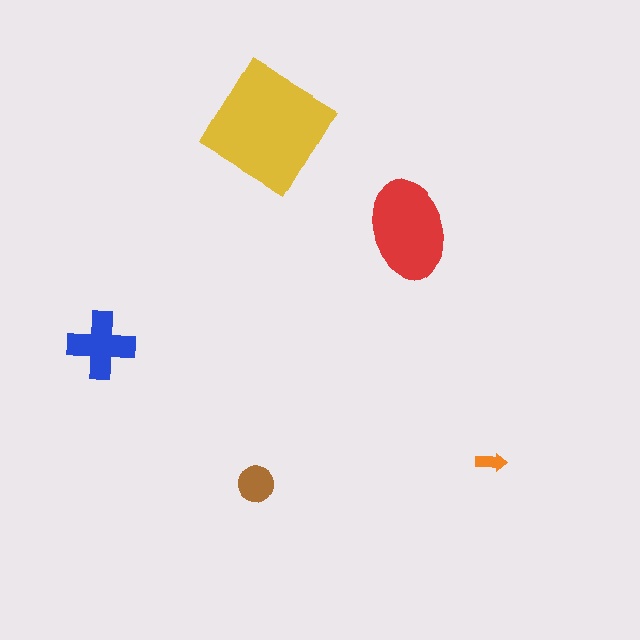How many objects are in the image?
There are 5 objects in the image.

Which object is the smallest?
The orange arrow.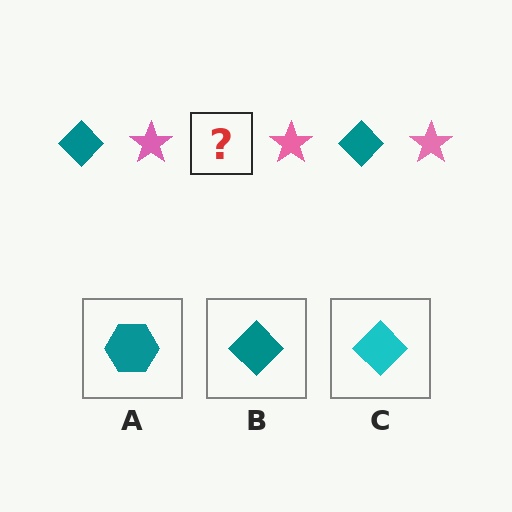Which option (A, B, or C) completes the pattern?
B.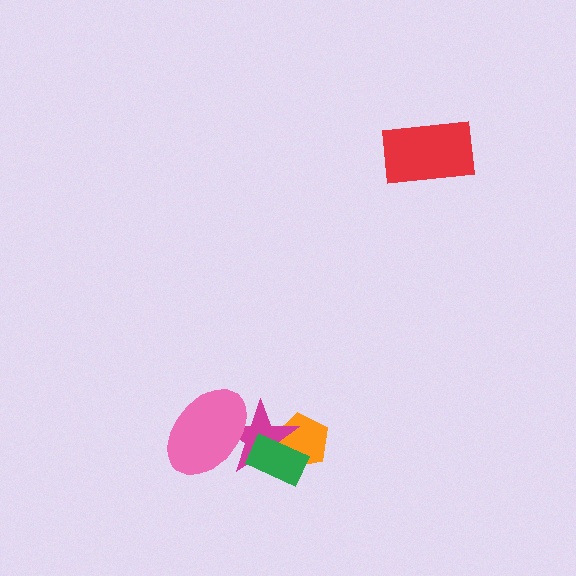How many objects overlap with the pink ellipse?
1 object overlaps with the pink ellipse.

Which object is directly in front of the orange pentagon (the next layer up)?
The magenta star is directly in front of the orange pentagon.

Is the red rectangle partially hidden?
No, no other shape covers it.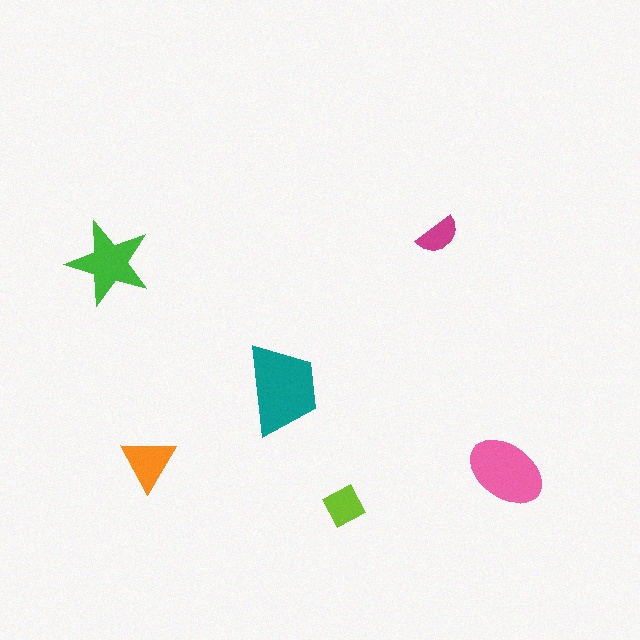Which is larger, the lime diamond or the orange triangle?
The orange triangle.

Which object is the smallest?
The magenta semicircle.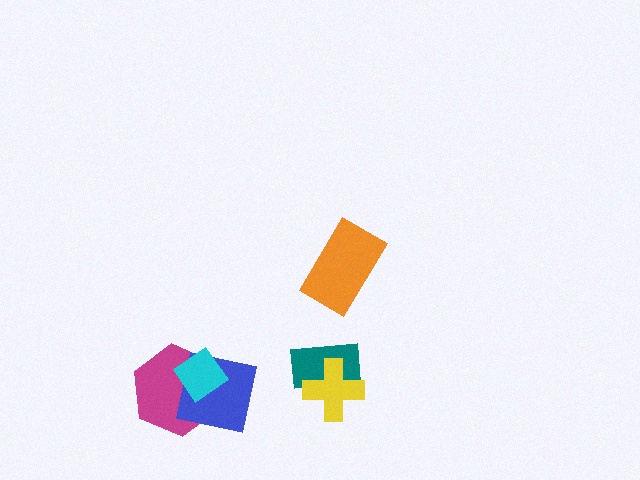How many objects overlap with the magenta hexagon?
2 objects overlap with the magenta hexagon.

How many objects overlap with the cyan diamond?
2 objects overlap with the cyan diamond.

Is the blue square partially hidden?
Yes, it is partially covered by another shape.